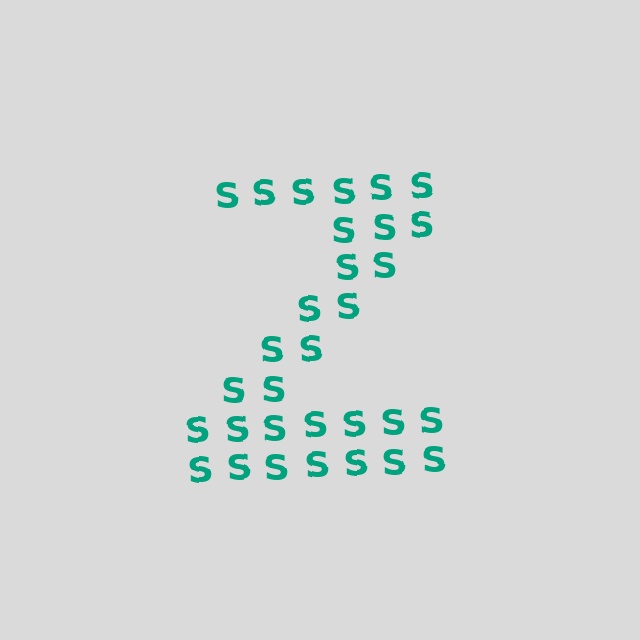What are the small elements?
The small elements are letter S's.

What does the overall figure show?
The overall figure shows the letter Z.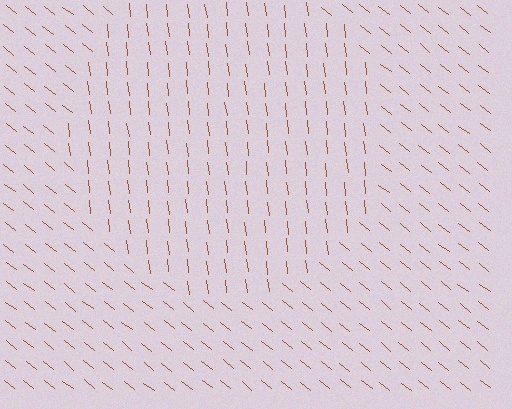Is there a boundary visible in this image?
Yes, there is a texture boundary formed by a change in line orientation.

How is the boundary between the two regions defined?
The boundary is defined purely by a change in line orientation (approximately 45 degrees difference). All lines are the same color and thickness.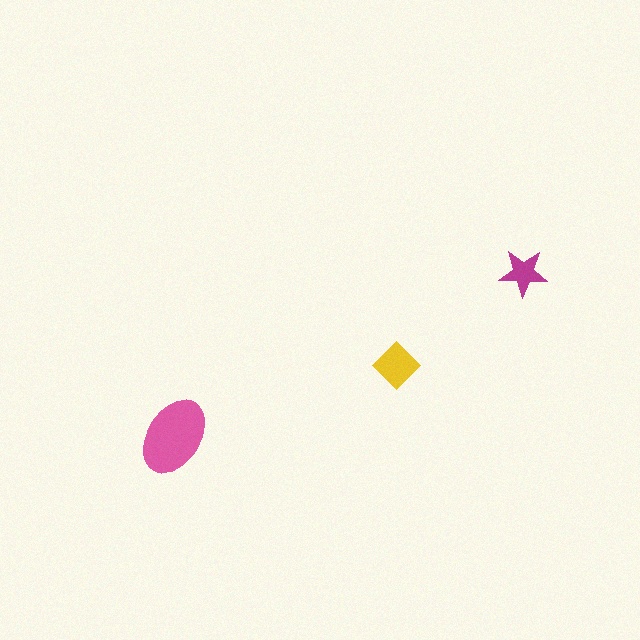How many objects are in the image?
There are 3 objects in the image.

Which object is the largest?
The pink ellipse.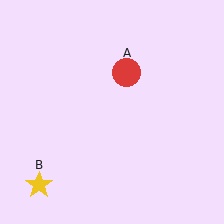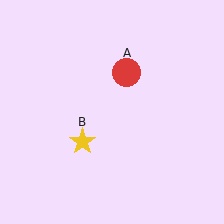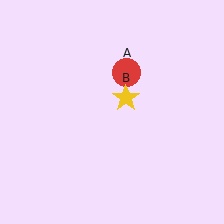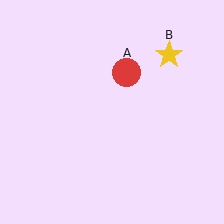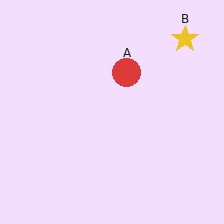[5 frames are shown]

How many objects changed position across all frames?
1 object changed position: yellow star (object B).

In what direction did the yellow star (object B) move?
The yellow star (object B) moved up and to the right.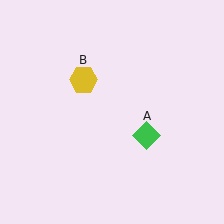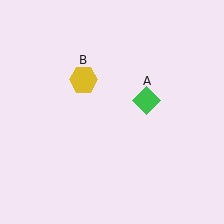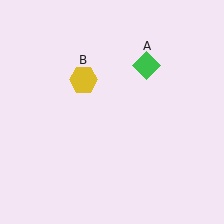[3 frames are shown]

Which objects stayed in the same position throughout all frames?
Yellow hexagon (object B) remained stationary.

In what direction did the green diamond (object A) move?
The green diamond (object A) moved up.